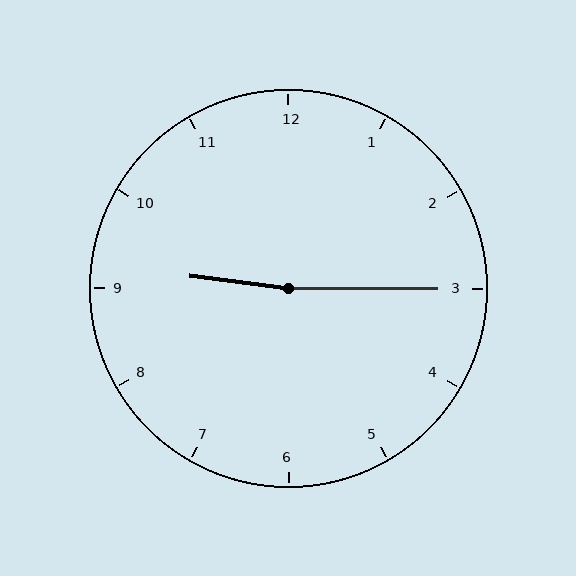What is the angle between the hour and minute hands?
Approximately 172 degrees.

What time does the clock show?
9:15.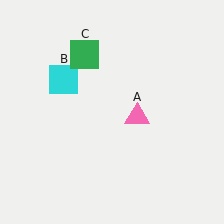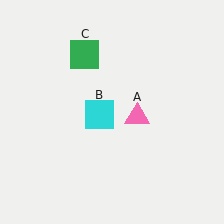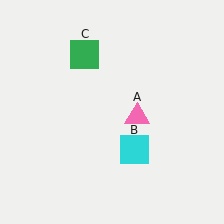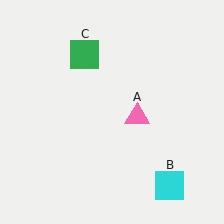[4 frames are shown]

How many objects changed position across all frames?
1 object changed position: cyan square (object B).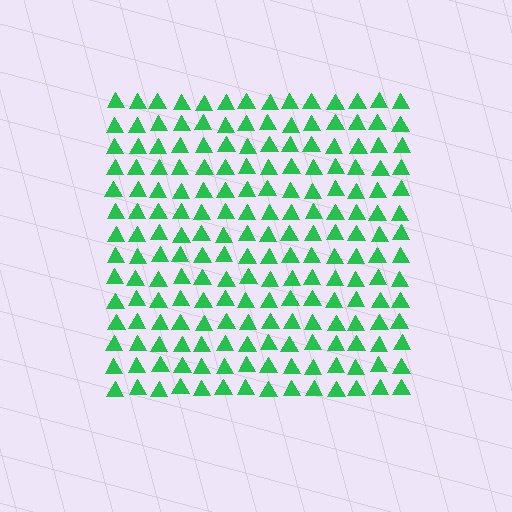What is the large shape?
The large shape is a square.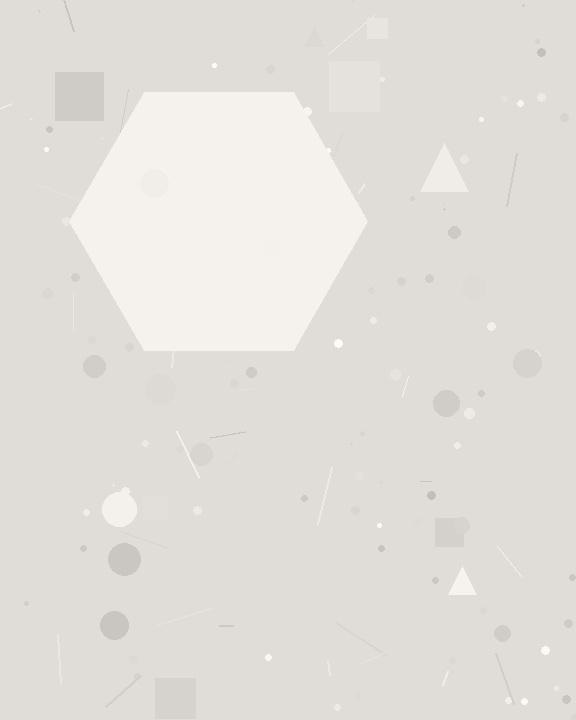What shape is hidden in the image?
A hexagon is hidden in the image.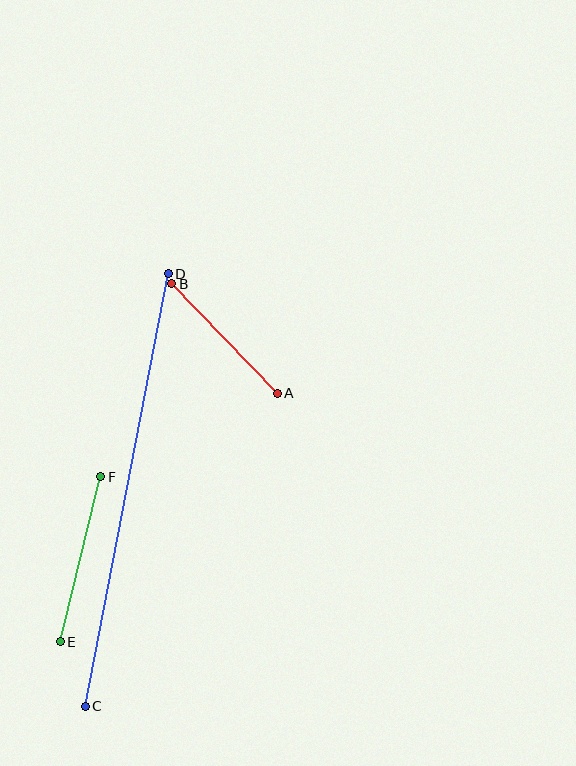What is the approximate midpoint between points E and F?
The midpoint is at approximately (80, 559) pixels.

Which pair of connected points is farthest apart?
Points C and D are farthest apart.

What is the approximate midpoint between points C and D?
The midpoint is at approximately (127, 490) pixels.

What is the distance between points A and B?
The distance is approximately 152 pixels.